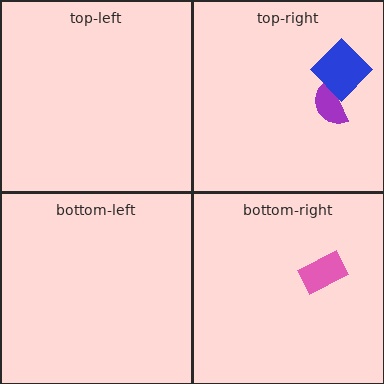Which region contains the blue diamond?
The top-right region.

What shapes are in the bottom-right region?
The pink rectangle.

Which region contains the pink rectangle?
The bottom-right region.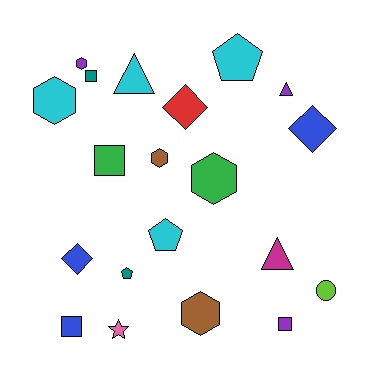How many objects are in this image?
There are 20 objects.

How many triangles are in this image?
There are 3 triangles.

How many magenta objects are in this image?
There is 1 magenta object.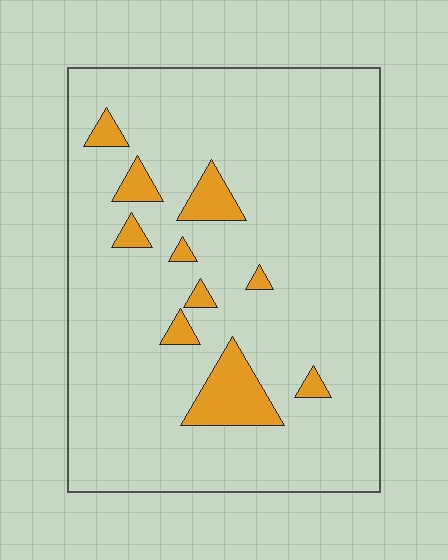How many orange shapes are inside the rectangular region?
10.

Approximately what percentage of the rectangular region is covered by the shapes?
Approximately 10%.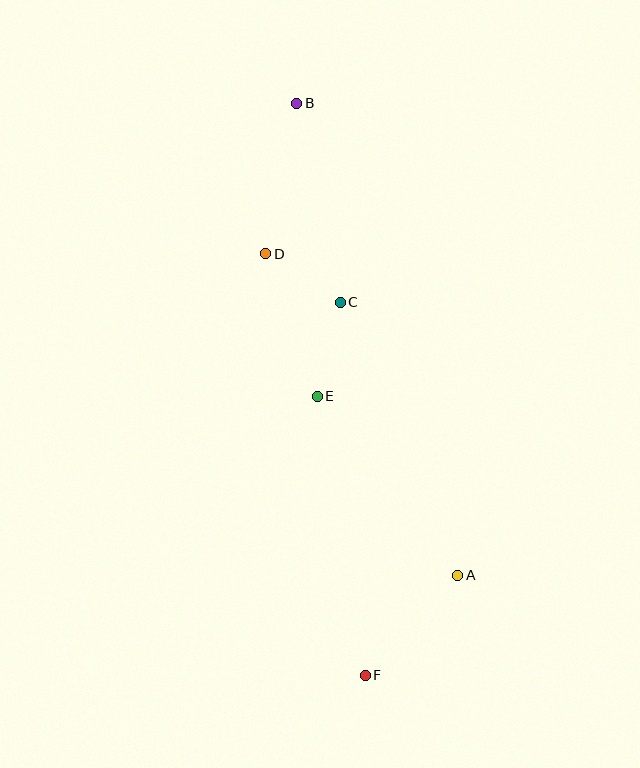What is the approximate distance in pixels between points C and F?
The distance between C and F is approximately 374 pixels.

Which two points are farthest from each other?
Points B and F are farthest from each other.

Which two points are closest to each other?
Points C and D are closest to each other.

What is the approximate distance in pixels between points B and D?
The distance between B and D is approximately 154 pixels.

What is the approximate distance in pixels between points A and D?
The distance between A and D is approximately 375 pixels.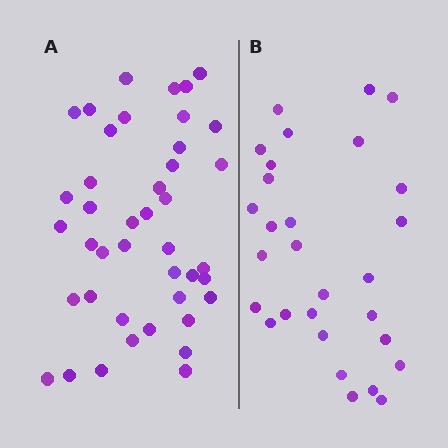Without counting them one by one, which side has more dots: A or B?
Region A (the left region) has more dots.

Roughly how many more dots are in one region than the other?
Region A has approximately 15 more dots than region B.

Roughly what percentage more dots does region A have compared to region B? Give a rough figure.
About 45% more.